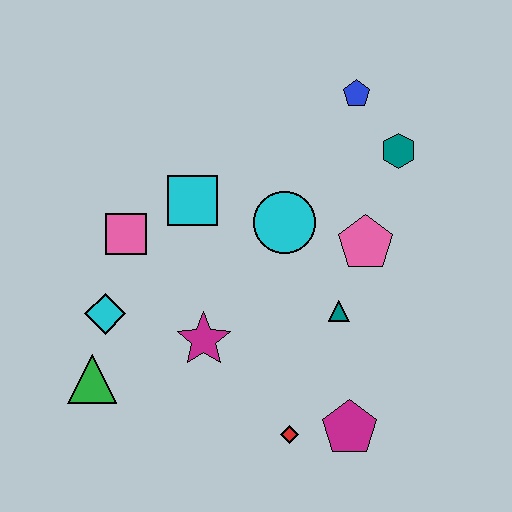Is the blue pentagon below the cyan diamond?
No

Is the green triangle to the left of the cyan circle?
Yes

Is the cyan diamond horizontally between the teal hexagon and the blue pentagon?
No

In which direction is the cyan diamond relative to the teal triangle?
The cyan diamond is to the left of the teal triangle.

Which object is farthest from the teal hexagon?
The green triangle is farthest from the teal hexagon.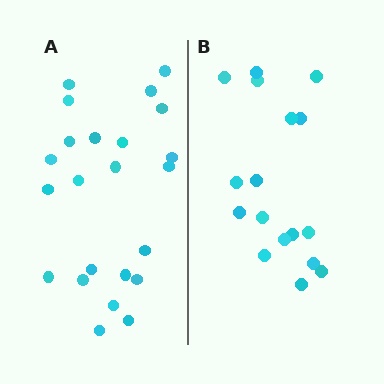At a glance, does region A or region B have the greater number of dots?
Region A (the left region) has more dots.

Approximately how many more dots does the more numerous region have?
Region A has about 6 more dots than region B.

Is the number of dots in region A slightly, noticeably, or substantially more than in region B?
Region A has noticeably more, but not dramatically so. The ratio is roughly 1.4 to 1.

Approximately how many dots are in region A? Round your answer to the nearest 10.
About 20 dots. (The exact count is 23, which rounds to 20.)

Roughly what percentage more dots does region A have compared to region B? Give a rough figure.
About 35% more.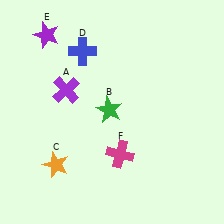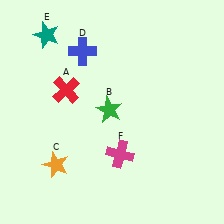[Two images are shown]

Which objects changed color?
A changed from purple to red. E changed from purple to teal.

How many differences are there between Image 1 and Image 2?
There are 2 differences between the two images.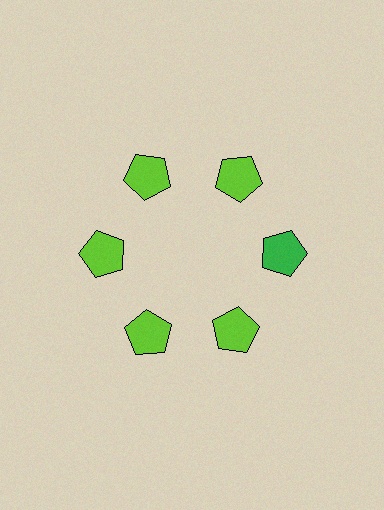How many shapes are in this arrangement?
There are 6 shapes arranged in a ring pattern.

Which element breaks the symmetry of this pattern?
The green pentagon at roughly the 3 o'clock position breaks the symmetry. All other shapes are lime pentagons.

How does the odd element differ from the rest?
It has a different color: green instead of lime.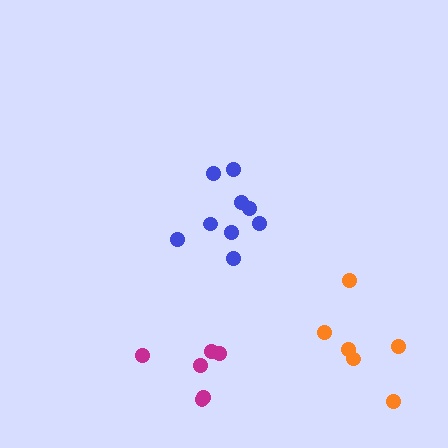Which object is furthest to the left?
The magenta cluster is leftmost.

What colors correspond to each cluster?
The clusters are colored: blue, orange, magenta.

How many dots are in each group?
Group 1: 9 dots, Group 2: 6 dots, Group 3: 6 dots (21 total).